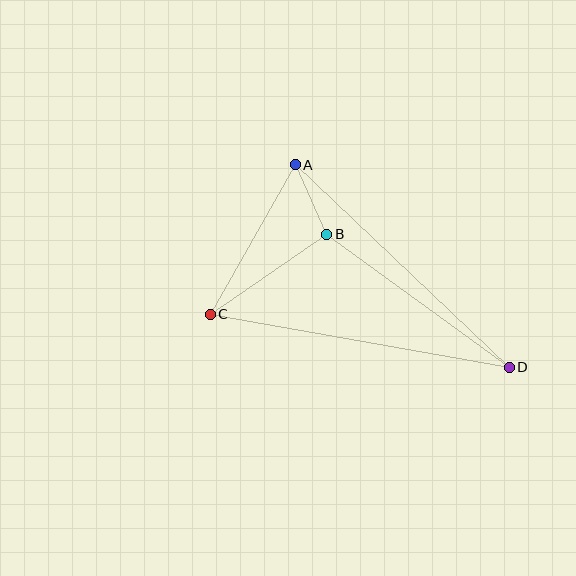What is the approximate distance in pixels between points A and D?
The distance between A and D is approximately 295 pixels.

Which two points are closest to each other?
Points A and B are closest to each other.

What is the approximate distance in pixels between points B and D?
The distance between B and D is approximately 226 pixels.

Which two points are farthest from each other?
Points C and D are farthest from each other.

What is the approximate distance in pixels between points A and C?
The distance between A and C is approximately 172 pixels.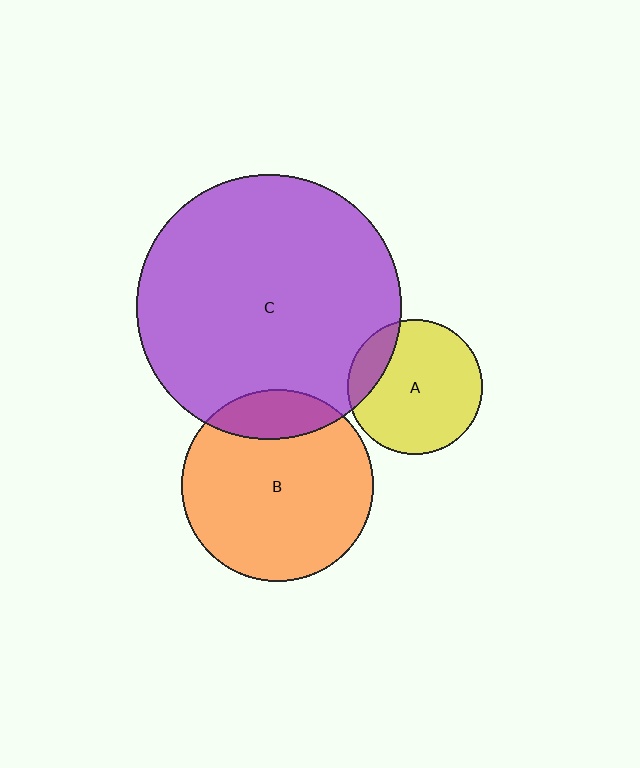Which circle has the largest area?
Circle C (purple).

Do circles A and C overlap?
Yes.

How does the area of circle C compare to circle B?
Approximately 1.9 times.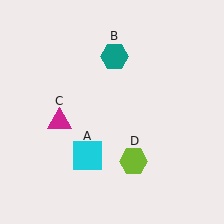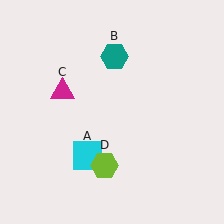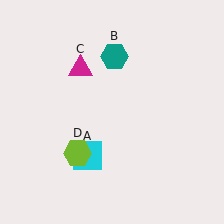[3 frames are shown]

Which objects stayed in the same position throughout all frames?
Cyan square (object A) and teal hexagon (object B) remained stationary.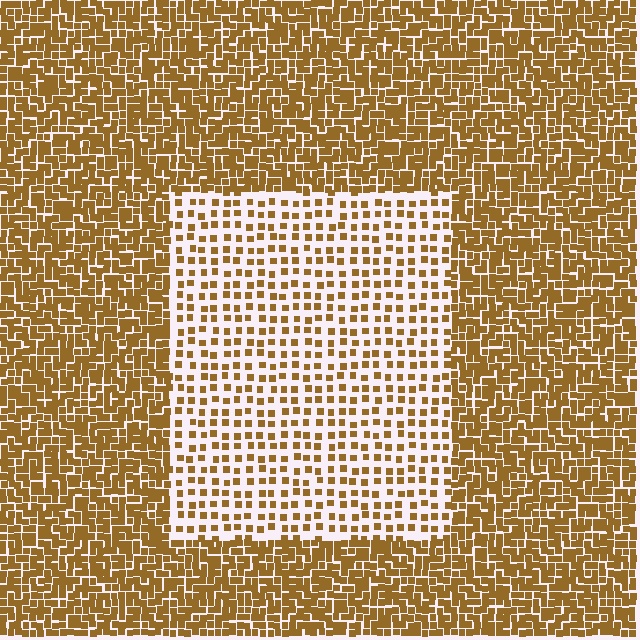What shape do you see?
I see a rectangle.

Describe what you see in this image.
The image contains small brown elements arranged at two different densities. A rectangle-shaped region is visible where the elements are less densely packed than the surrounding area.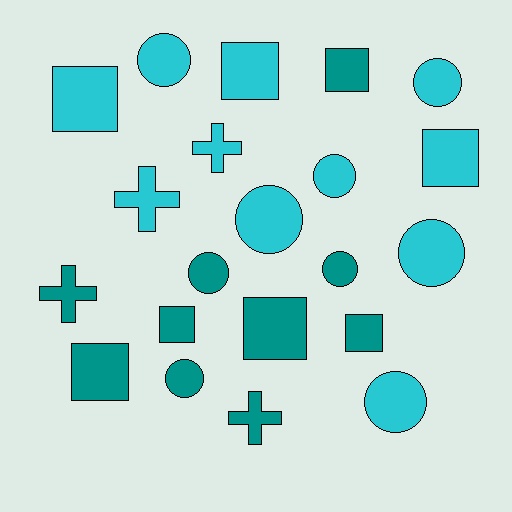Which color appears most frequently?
Cyan, with 11 objects.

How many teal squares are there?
There are 5 teal squares.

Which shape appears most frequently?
Circle, with 9 objects.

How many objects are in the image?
There are 21 objects.